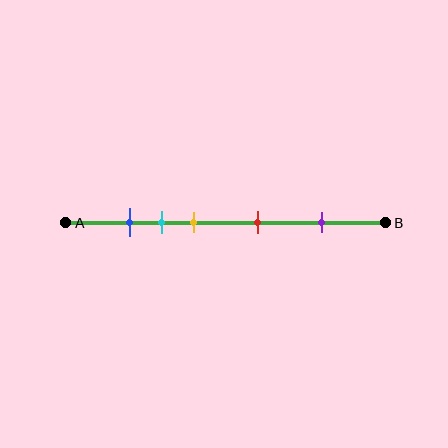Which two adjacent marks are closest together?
The blue and cyan marks are the closest adjacent pair.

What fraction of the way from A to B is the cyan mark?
The cyan mark is approximately 30% (0.3) of the way from A to B.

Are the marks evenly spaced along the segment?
No, the marks are not evenly spaced.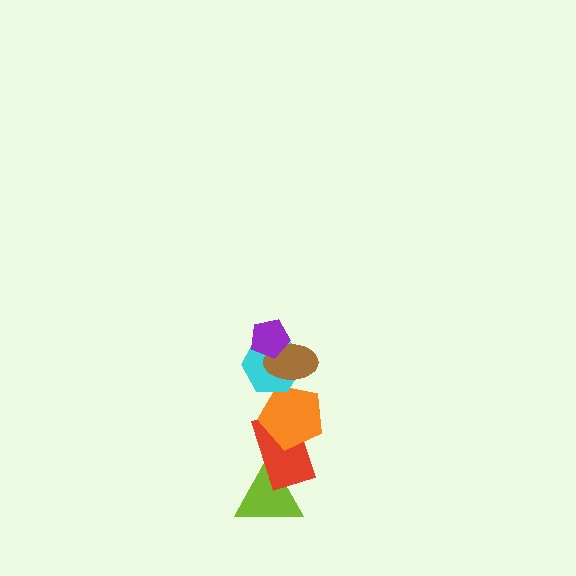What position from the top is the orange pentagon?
The orange pentagon is 4th from the top.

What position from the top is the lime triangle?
The lime triangle is 6th from the top.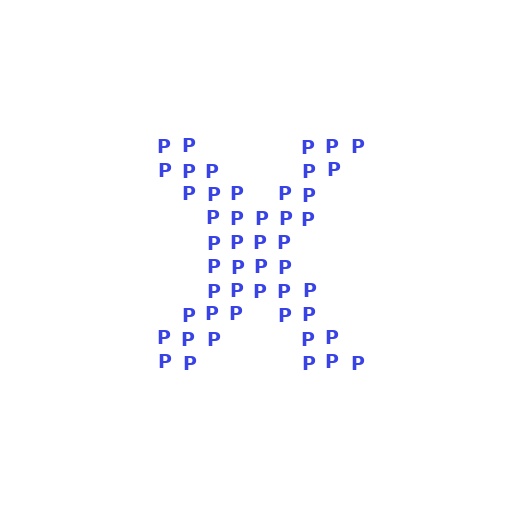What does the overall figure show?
The overall figure shows the letter X.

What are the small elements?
The small elements are letter P's.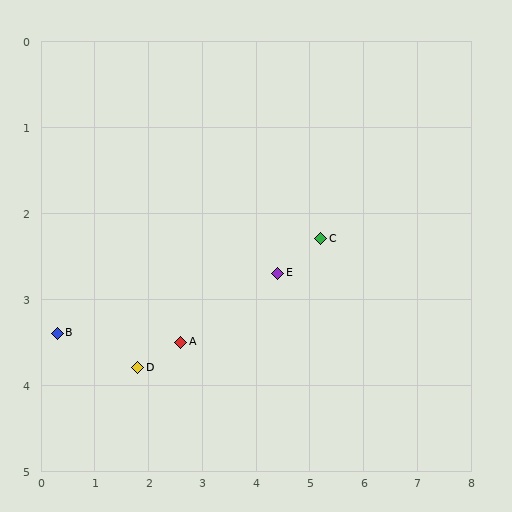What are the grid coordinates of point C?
Point C is at approximately (5.2, 2.3).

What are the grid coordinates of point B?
Point B is at approximately (0.3, 3.4).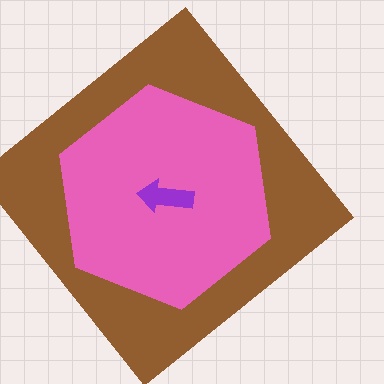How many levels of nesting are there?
3.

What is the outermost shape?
The brown diamond.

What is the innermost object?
The purple arrow.